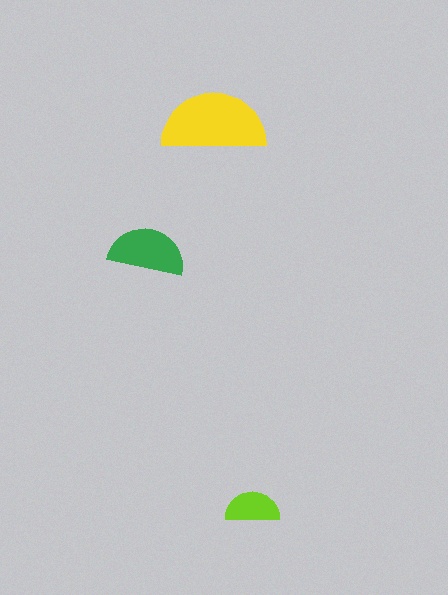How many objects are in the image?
There are 3 objects in the image.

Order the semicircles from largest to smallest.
the yellow one, the green one, the lime one.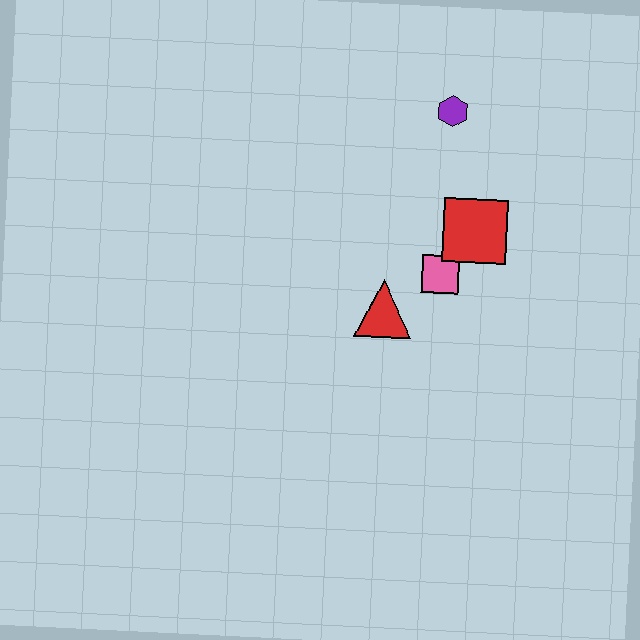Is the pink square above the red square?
No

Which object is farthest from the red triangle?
The purple hexagon is farthest from the red triangle.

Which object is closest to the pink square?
The red square is closest to the pink square.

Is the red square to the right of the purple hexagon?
Yes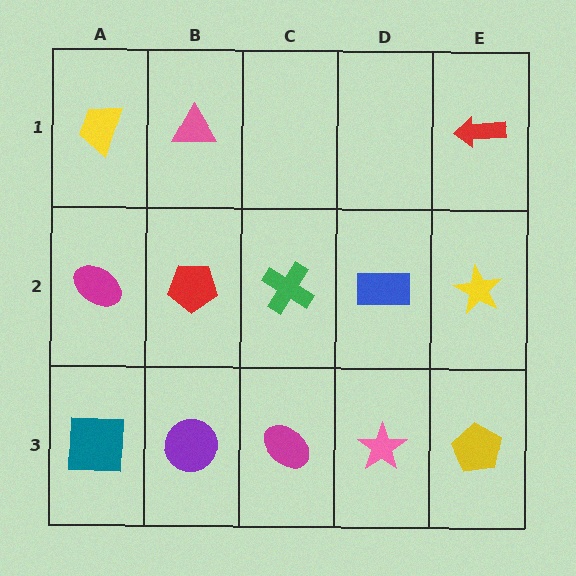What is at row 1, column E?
A red arrow.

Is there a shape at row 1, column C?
No, that cell is empty.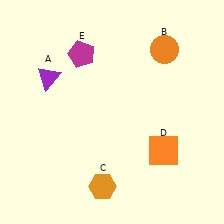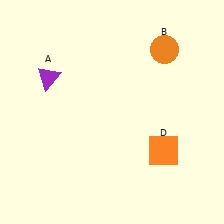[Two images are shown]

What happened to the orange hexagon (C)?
The orange hexagon (C) was removed in Image 2. It was in the bottom-left area of Image 1.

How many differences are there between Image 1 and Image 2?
There are 2 differences between the two images.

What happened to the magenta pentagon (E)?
The magenta pentagon (E) was removed in Image 2. It was in the top-left area of Image 1.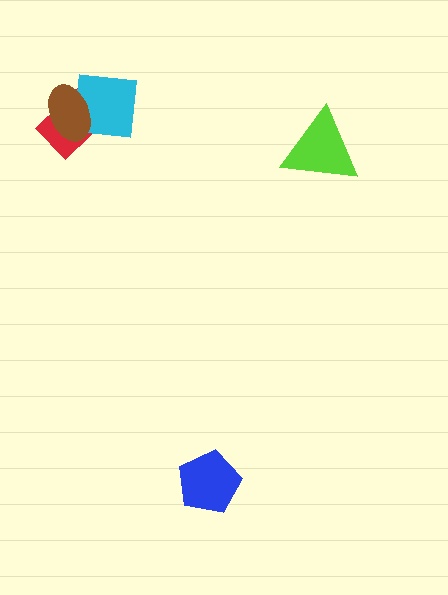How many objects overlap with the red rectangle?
2 objects overlap with the red rectangle.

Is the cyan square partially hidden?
Yes, it is partially covered by another shape.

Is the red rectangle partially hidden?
Yes, it is partially covered by another shape.